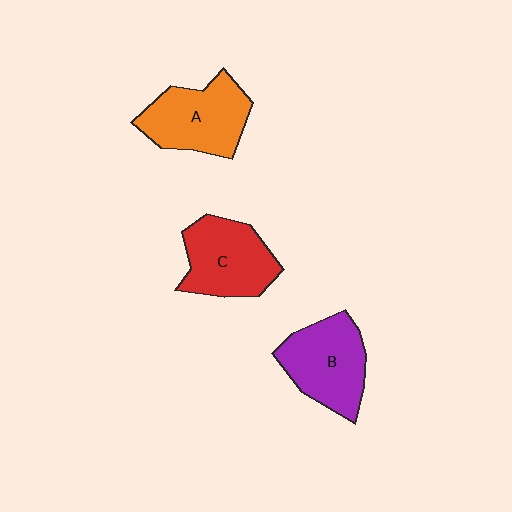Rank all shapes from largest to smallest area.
From largest to smallest: A (orange), B (purple), C (red).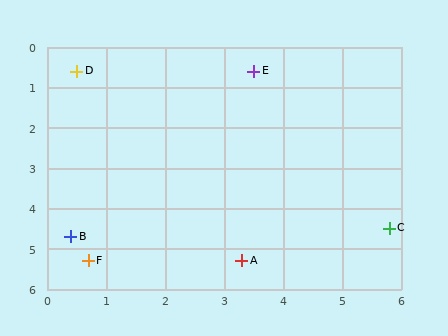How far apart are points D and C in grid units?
Points D and C are about 6.6 grid units apart.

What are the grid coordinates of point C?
Point C is at approximately (5.8, 4.5).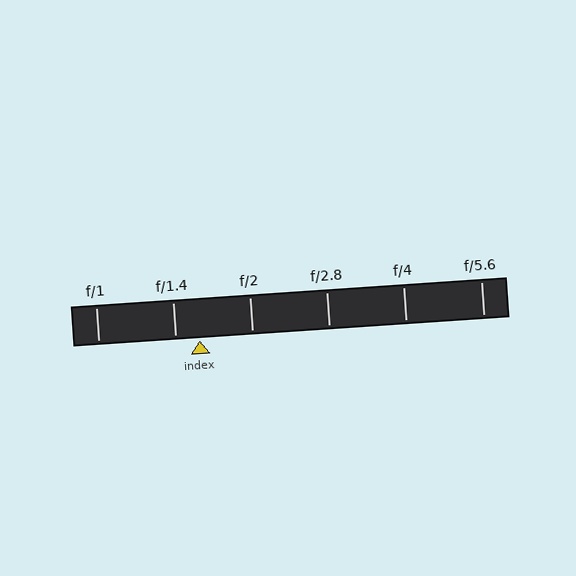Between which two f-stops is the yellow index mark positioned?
The index mark is between f/1.4 and f/2.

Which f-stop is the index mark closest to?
The index mark is closest to f/1.4.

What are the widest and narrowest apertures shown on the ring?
The widest aperture shown is f/1 and the narrowest is f/5.6.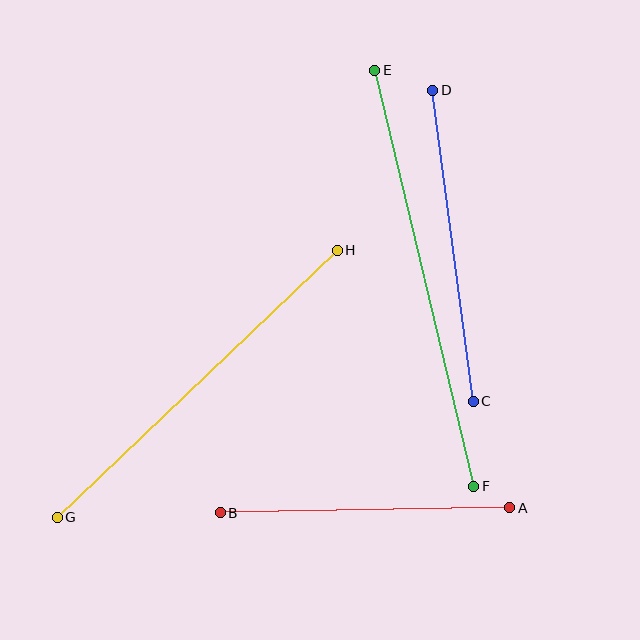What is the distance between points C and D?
The distance is approximately 313 pixels.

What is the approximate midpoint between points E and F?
The midpoint is at approximately (424, 278) pixels.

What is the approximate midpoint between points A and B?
The midpoint is at approximately (365, 510) pixels.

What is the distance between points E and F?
The distance is approximately 427 pixels.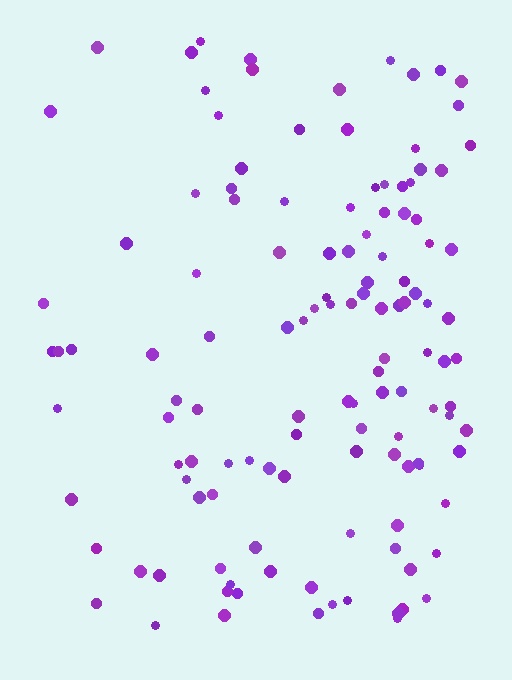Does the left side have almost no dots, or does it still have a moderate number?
Still a moderate number, just noticeably fewer than the right.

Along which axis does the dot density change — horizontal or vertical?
Horizontal.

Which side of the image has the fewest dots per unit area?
The left.